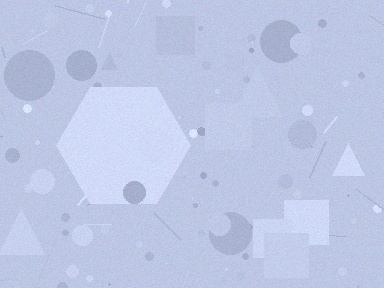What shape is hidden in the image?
A hexagon is hidden in the image.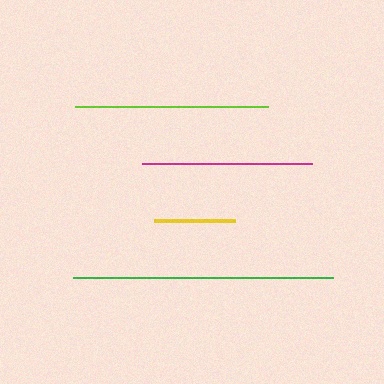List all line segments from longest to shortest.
From longest to shortest: green, lime, magenta, yellow.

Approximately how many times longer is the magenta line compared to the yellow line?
The magenta line is approximately 2.1 times the length of the yellow line.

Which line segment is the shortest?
The yellow line is the shortest at approximately 80 pixels.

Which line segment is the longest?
The green line is the longest at approximately 261 pixels.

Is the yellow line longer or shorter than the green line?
The green line is longer than the yellow line.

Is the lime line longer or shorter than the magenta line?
The lime line is longer than the magenta line.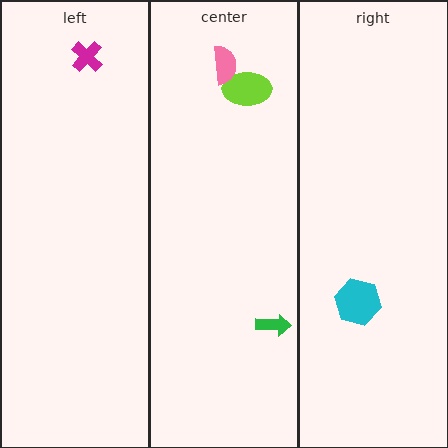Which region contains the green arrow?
The center region.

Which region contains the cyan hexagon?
The right region.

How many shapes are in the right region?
1.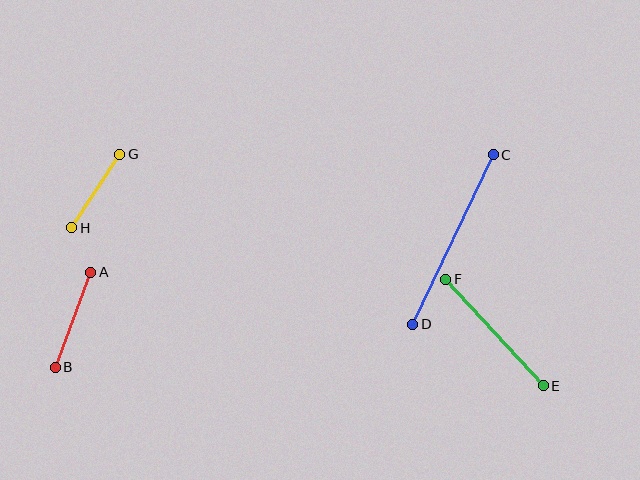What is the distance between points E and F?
The distance is approximately 144 pixels.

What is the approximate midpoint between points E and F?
The midpoint is at approximately (494, 332) pixels.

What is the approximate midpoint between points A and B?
The midpoint is at approximately (73, 320) pixels.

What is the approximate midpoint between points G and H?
The midpoint is at approximately (96, 191) pixels.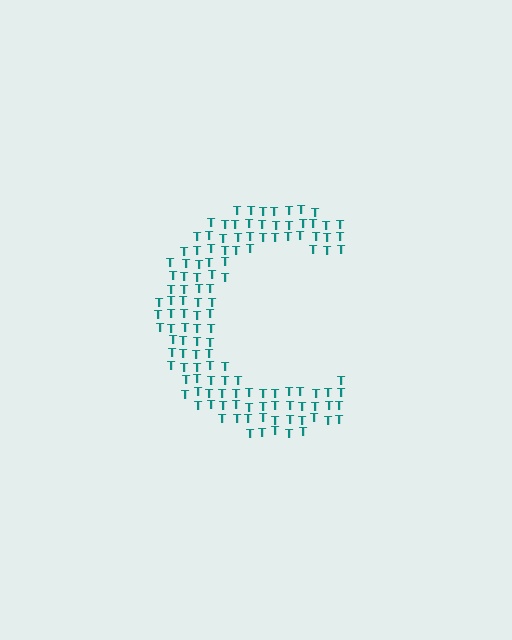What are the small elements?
The small elements are letter T's.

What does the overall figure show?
The overall figure shows the letter C.